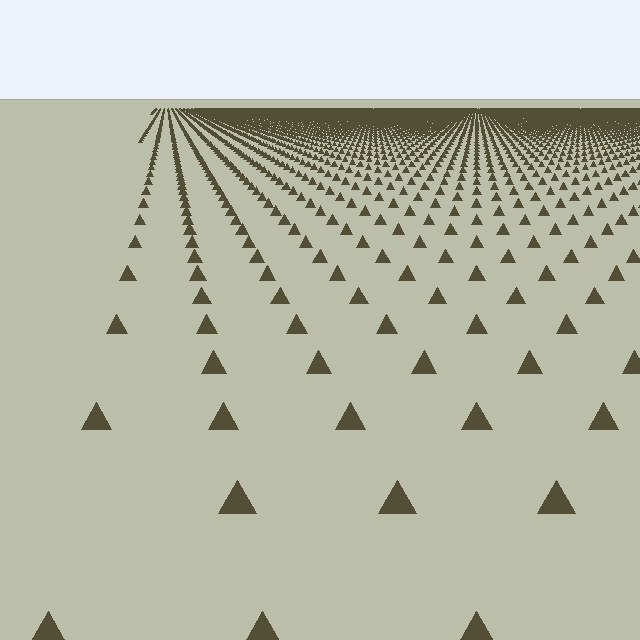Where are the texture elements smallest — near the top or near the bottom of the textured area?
Near the top.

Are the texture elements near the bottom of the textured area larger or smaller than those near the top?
Larger. Near the bottom, elements are closer to the viewer and appear at a bigger on-screen size.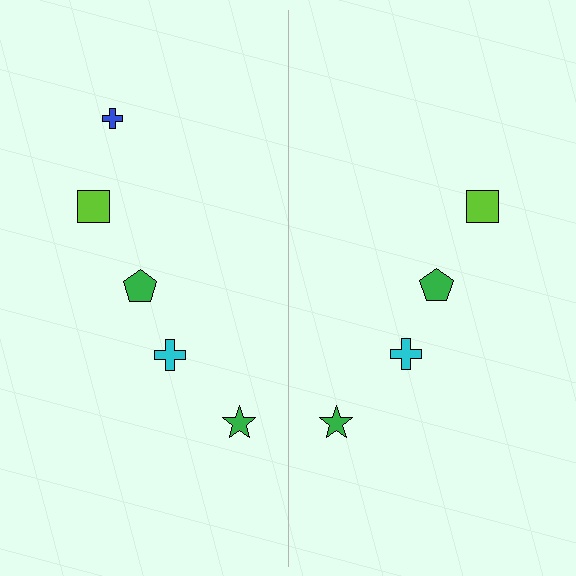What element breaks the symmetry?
A blue cross is missing from the right side.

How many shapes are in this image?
There are 9 shapes in this image.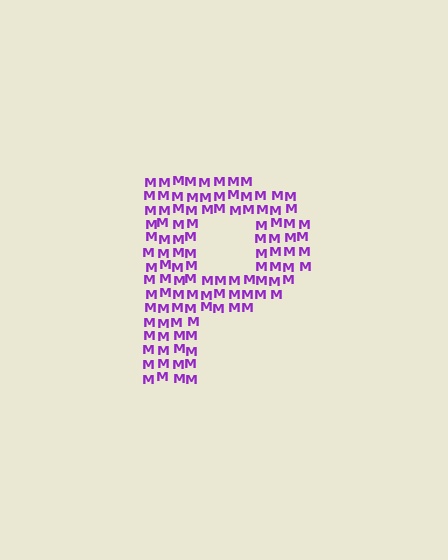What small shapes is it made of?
It is made of small letter M's.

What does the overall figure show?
The overall figure shows the letter P.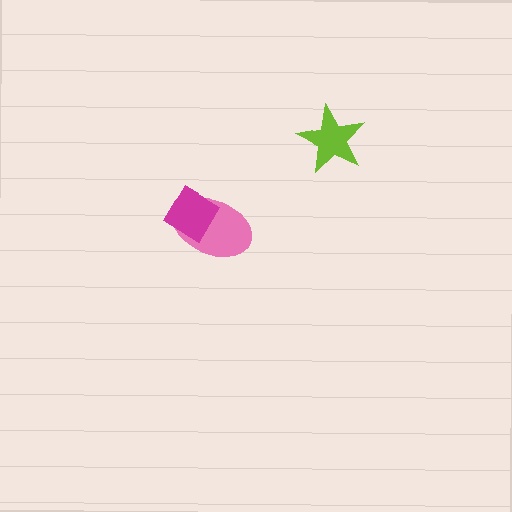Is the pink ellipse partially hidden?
Yes, it is partially covered by another shape.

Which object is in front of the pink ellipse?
The magenta diamond is in front of the pink ellipse.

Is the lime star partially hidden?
No, no other shape covers it.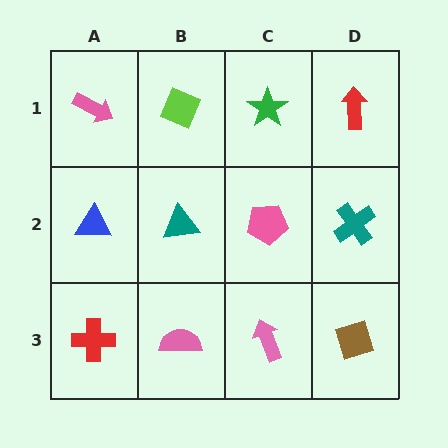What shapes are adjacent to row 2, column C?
A green star (row 1, column C), a pink arrow (row 3, column C), a teal triangle (row 2, column B), a teal cross (row 2, column D).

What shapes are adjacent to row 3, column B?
A teal triangle (row 2, column B), a red cross (row 3, column A), a pink arrow (row 3, column C).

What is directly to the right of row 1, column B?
A green star.